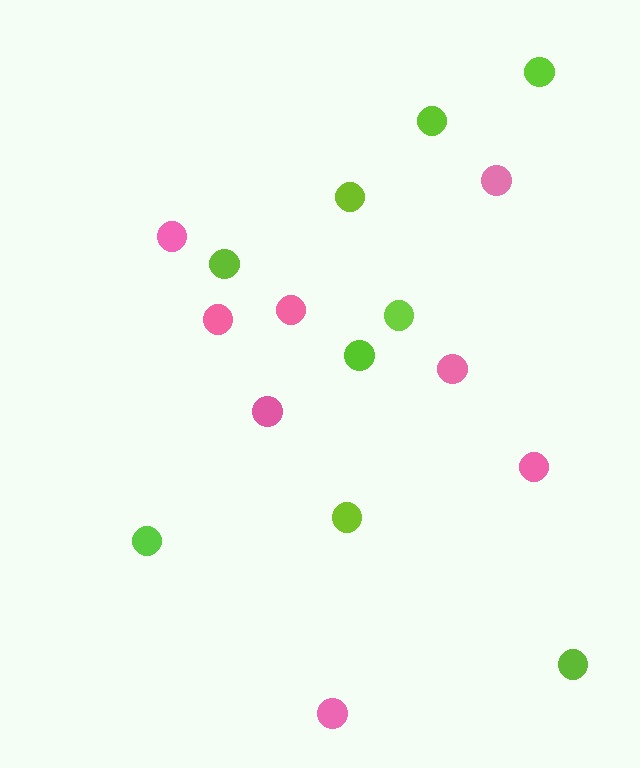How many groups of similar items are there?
There are 2 groups: one group of lime circles (9) and one group of pink circles (8).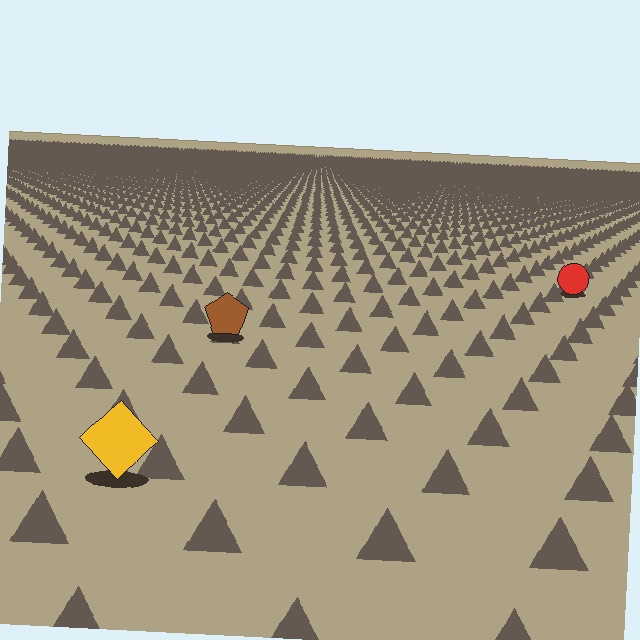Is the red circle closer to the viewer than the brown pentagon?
No. The brown pentagon is closer — you can tell from the texture gradient: the ground texture is coarser near it.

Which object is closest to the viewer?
The yellow diamond is closest. The texture marks near it are larger and more spread out.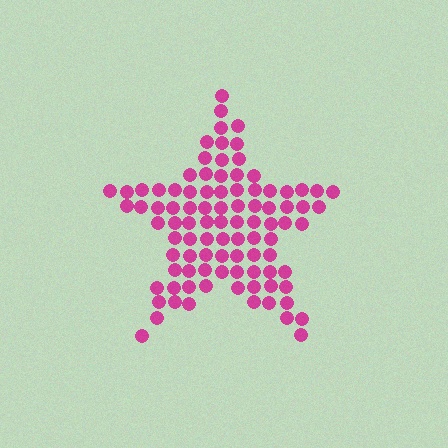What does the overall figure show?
The overall figure shows a star.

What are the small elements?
The small elements are circles.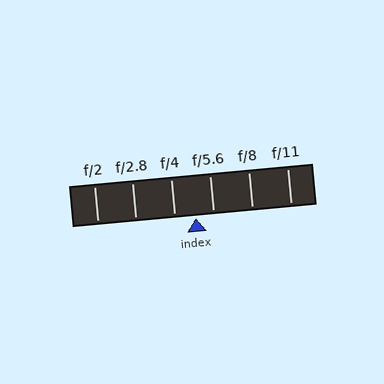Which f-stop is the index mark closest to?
The index mark is closest to f/5.6.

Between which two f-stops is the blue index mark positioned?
The index mark is between f/4 and f/5.6.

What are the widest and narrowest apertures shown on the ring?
The widest aperture shown is f/2 and the narrowest is f/11.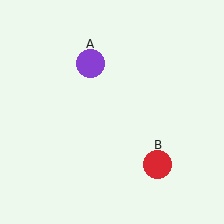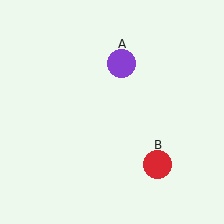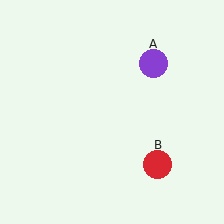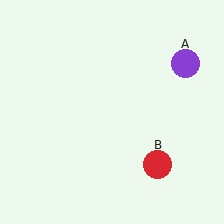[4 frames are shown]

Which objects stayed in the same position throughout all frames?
Red circle (object B) remained stationary.